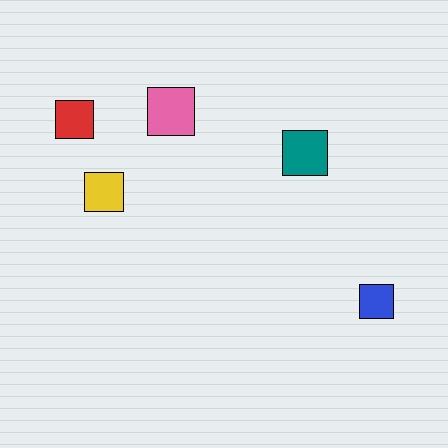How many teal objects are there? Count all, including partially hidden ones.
There is 1 teal object.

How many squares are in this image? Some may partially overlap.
There are 5 squares.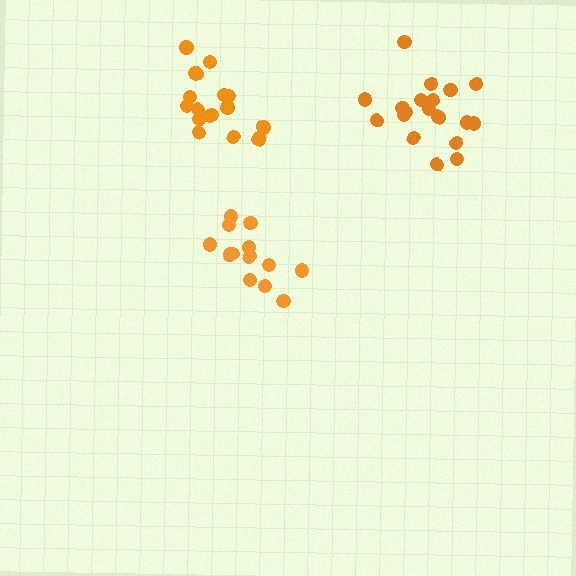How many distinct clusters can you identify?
There are 3 distinct clusters.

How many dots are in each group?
Group 1: 19 dots, Group 2: 13 dots, Group 3: 17 dots (49 total).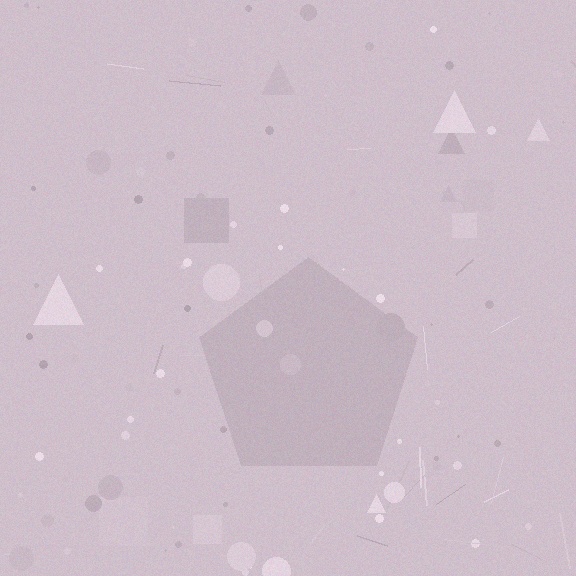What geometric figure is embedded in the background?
A pentagon is embedded in the background.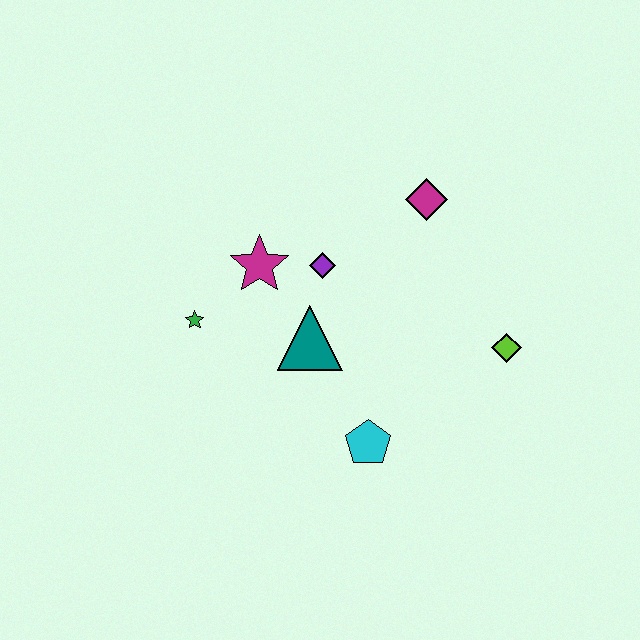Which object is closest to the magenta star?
The purple diamond is closest to the magenta star.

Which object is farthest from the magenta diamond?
The green star is farthest from the magenta diamond.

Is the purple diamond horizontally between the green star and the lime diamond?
Yes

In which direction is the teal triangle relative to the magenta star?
The teal triangle is below the magenta star.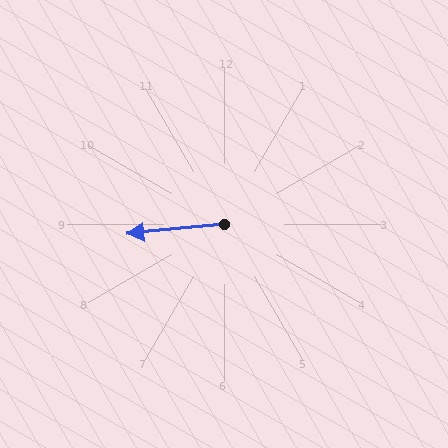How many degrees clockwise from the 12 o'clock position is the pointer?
Approximately 264 degrees.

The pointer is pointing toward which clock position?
Roughly 9 o'clock.